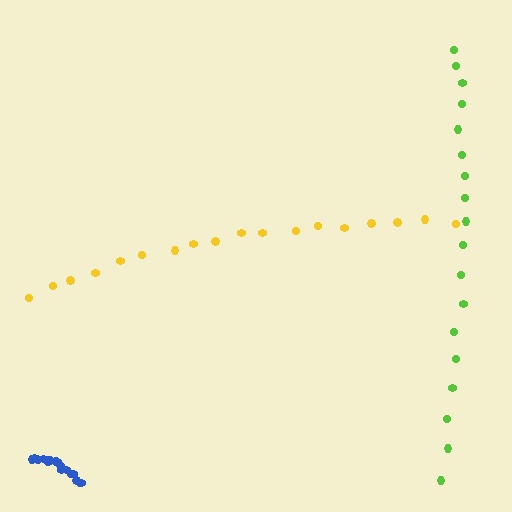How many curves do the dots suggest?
There are 3 distinct paths.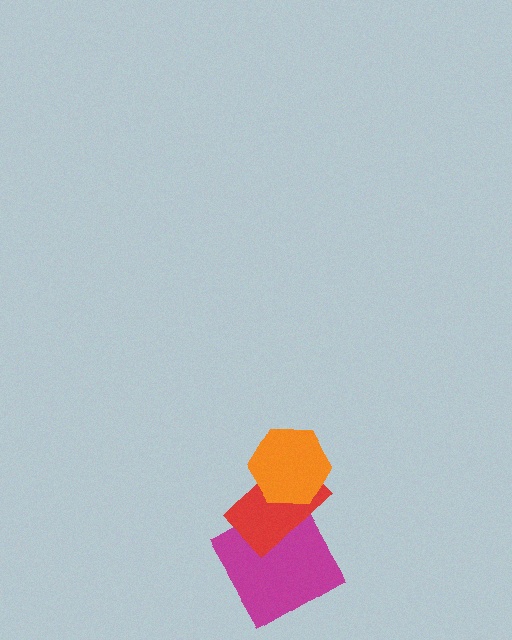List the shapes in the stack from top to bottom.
From top to bottom: the orange hexagon, the red rectangle, the magenta square.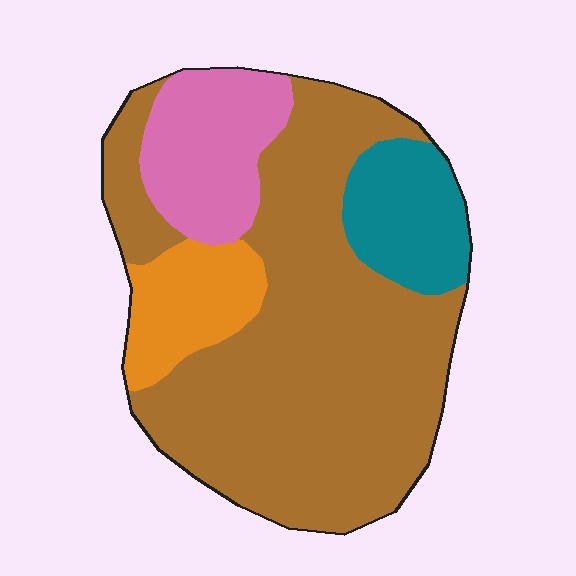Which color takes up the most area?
Brown, at roughly 65%.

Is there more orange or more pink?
Pink.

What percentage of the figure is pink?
Pink takes up less than a quarter of the figure.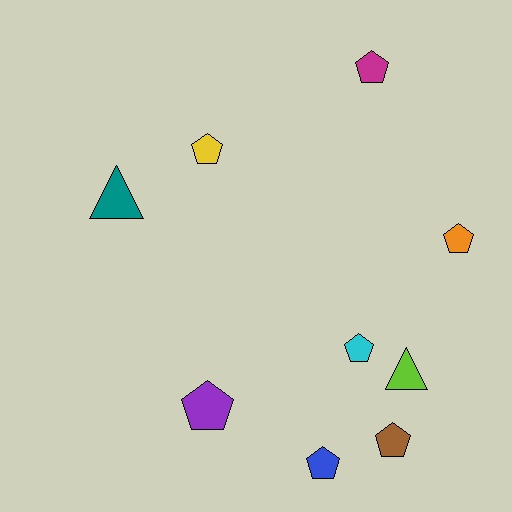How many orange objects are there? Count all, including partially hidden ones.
There is 1 orange object.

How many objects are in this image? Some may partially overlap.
There are 9 objects.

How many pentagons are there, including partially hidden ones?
There are 7 pentagons.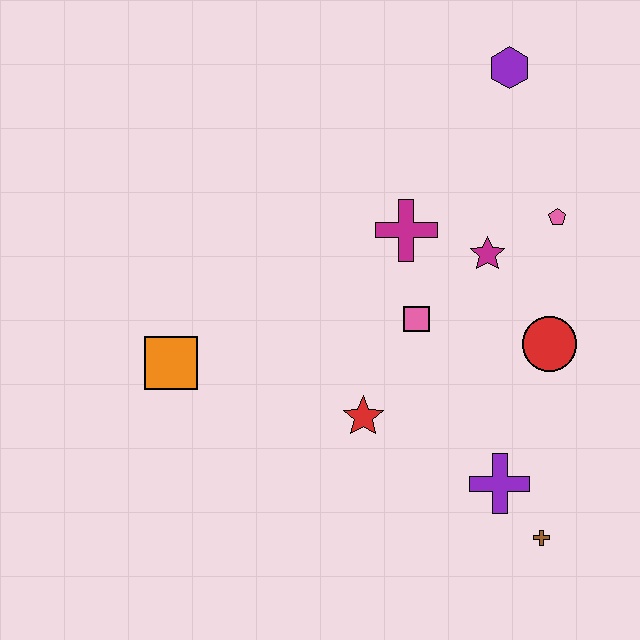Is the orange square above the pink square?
No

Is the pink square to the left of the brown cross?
Yes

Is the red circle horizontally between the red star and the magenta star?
No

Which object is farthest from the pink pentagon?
The orange square is farthest from the pink pentagon.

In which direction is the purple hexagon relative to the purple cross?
The purple hexagon is above the purple cross.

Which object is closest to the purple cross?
The brown cross is closest to the purple cross.